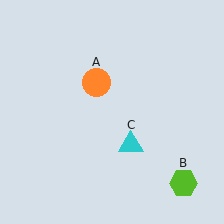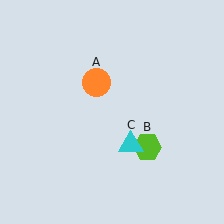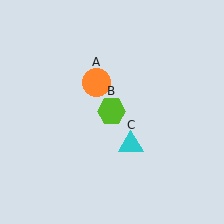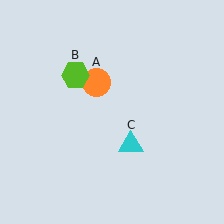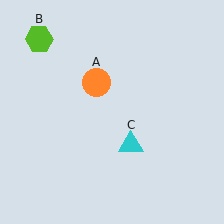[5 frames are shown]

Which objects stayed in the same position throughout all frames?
Orange circle (object A) and cyan triangle (object C) remained stationary.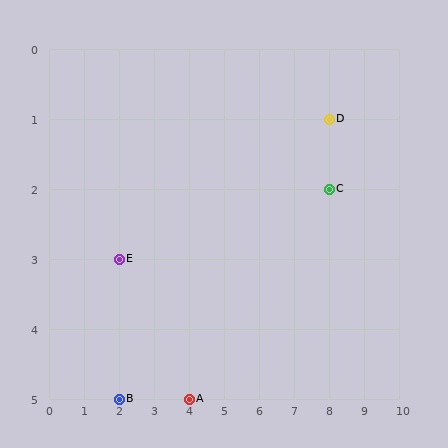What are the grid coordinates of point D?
Point D is at grid coordinates (8, 1).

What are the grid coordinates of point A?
Point A is at grid coordinates (4, 5).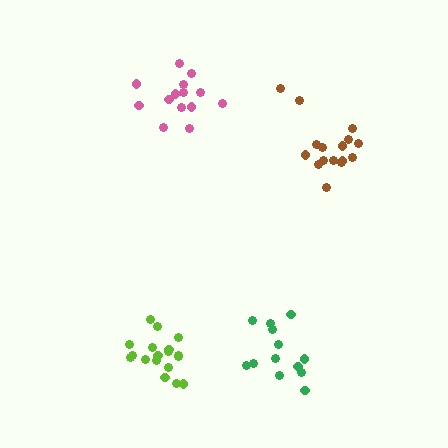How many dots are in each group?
Group 1: 16 dots, Group 2: 18 dots, Group 3: 13 dots, Group 4: 14 dots (61 total).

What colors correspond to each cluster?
The clusters are colored: brown, lime, green, pink.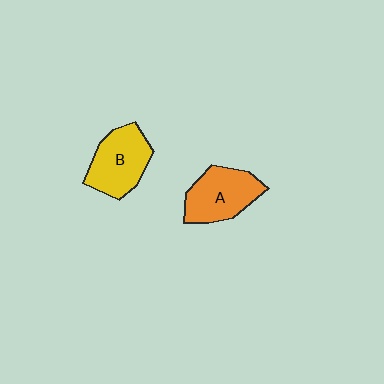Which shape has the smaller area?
Shape A (orange).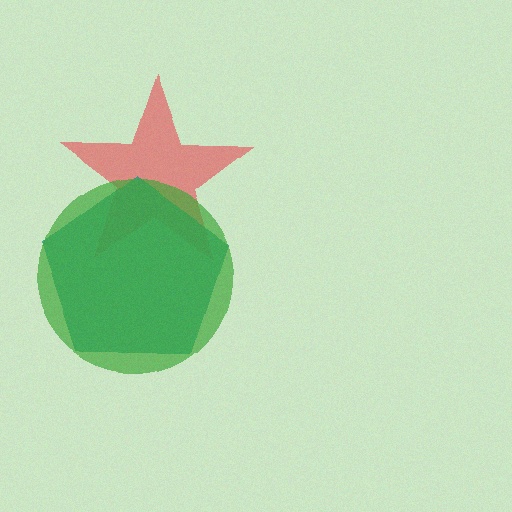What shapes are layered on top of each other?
The layered shapes are: a red star, a teal pentagon, a green circle.